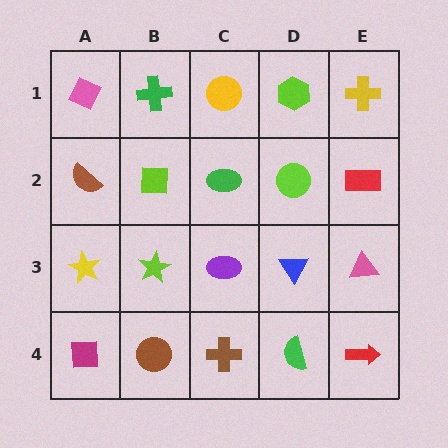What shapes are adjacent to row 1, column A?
A brown semicircle (row 2, column A), a green cross (row 1, column B).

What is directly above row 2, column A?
A pink diamond.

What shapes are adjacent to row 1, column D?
A lime circle (row 2, column D), a yellow circle (row 1, column C), a yellow cross (row 1, column E).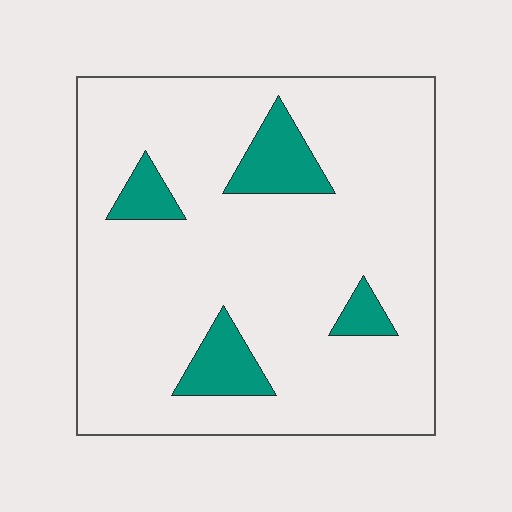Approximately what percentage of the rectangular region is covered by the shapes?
Approximately 10%.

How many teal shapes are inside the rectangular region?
4.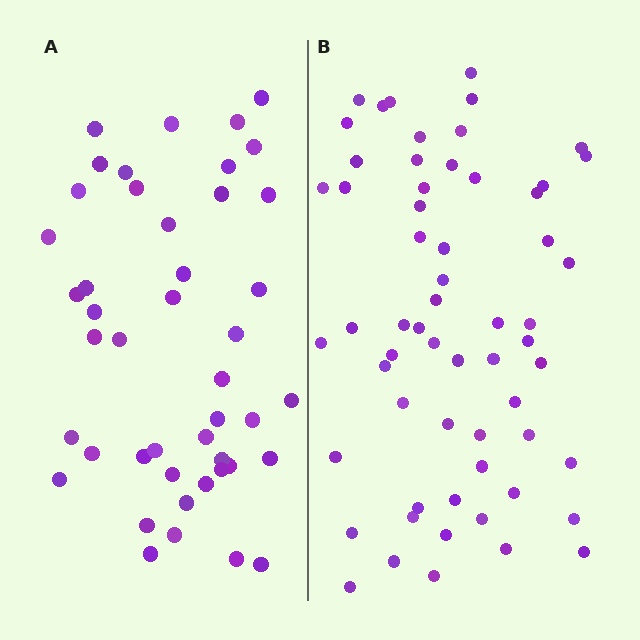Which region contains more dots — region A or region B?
Region B (the right region) has more dots.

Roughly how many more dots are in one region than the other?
Region B has approximately 15 more dots than region A.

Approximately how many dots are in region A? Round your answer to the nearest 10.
About 40 dots. (The exact count is 45, which rounds to 40.)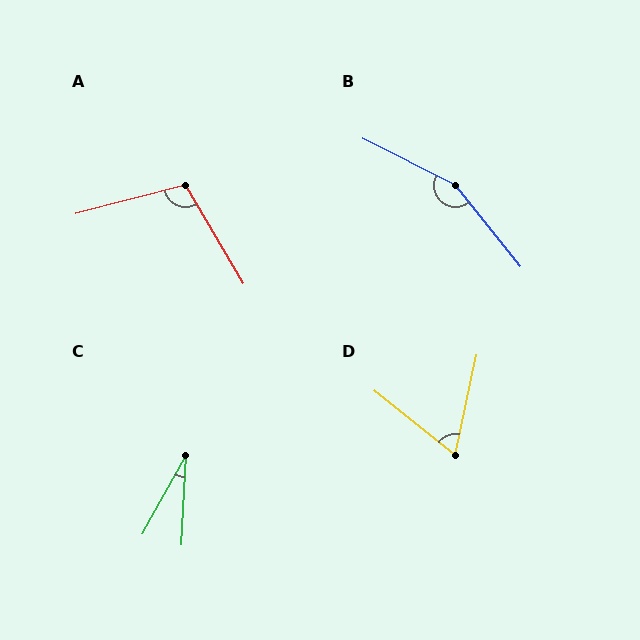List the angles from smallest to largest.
C (26°), D (63°), A (106°), B (156°).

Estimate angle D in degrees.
Approximately 63 degrees.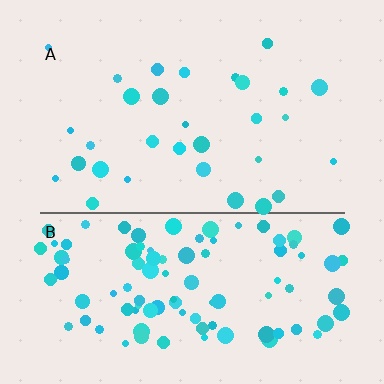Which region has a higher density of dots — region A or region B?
B (the bottom).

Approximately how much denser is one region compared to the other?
Approximately 3.3× — region B over region A.